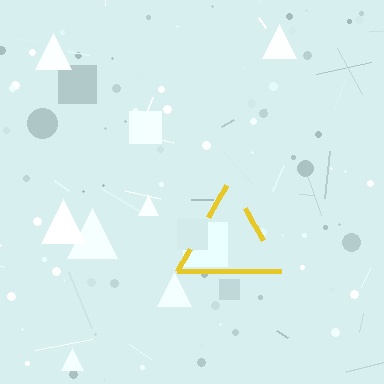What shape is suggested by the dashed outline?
The dashed outline suggests a triangle.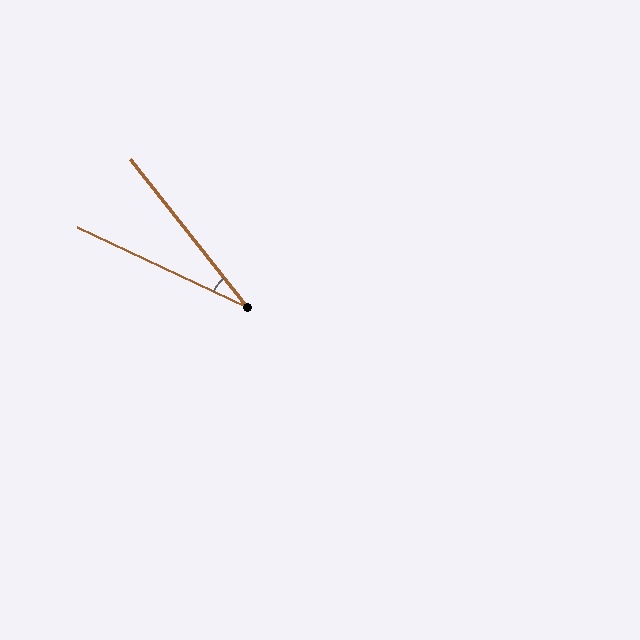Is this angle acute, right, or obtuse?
It is acute.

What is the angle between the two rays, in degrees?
Approximately 26 degrees.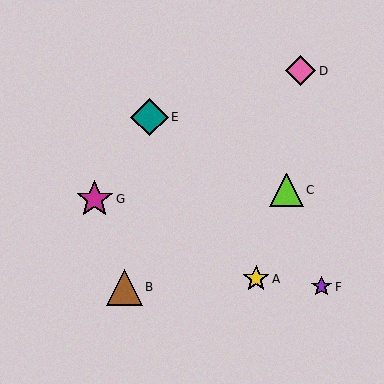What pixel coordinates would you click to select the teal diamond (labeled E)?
Click at (150, 117) to select the teal diamond E.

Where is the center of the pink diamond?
The center of the pink diamond is at (301, 71).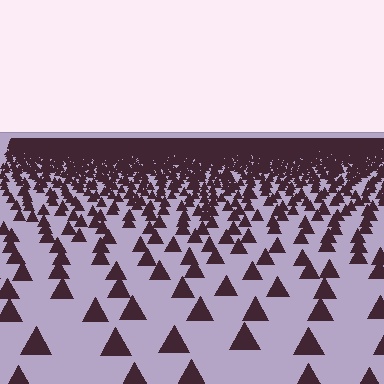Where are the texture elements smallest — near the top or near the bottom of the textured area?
Near the top.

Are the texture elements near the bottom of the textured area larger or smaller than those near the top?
Larger. Near the bottom, elements are closer to the viewer and appear at a bigger on-screen size.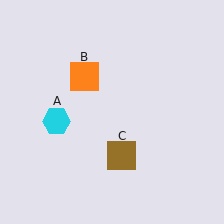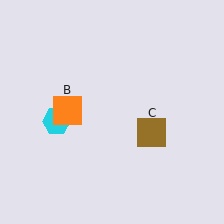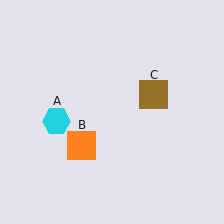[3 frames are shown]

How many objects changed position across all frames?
2 objects changed position: orange square (object B), brown square (object C).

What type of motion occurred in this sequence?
The orange square (object B), brown square (object C) rotated counterclockwise around the center of the scene.